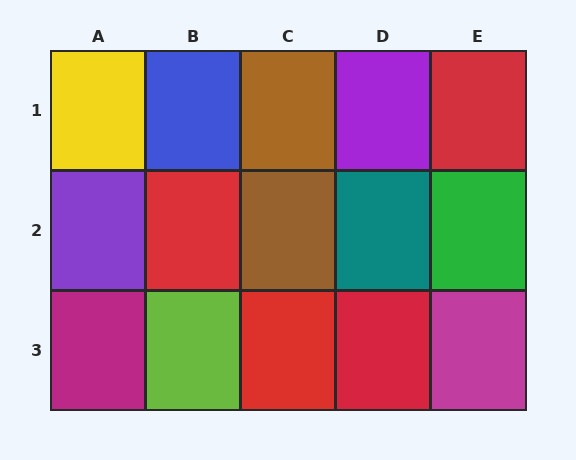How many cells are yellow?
1 cell is yellow.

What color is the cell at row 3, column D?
Red.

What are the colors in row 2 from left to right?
Purple, red, brown, teal, green.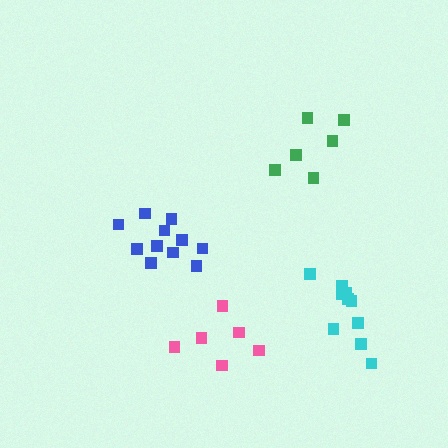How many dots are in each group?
Group 1: 6 dots, Group 2: 10 dots, Group 3: 6 dots, Group 4: 11 dots (33 total).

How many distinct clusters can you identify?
There are 4 distinct clusters.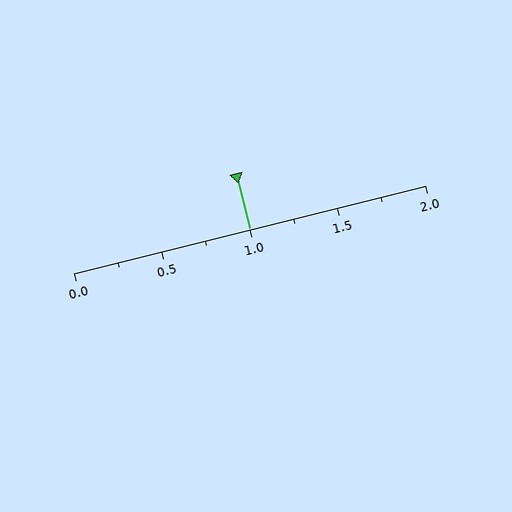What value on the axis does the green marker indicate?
The marker indicates approximately 1.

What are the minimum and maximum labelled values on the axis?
The axis runs from 0.0 to 2.0.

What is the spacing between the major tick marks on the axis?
The major ticks are spaced 0.5 apart.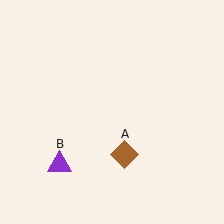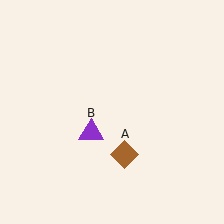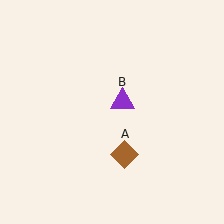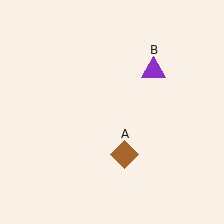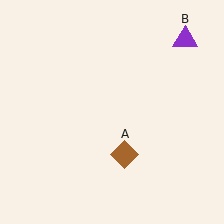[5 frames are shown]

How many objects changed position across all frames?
1 object changed position: purple triangle (object B).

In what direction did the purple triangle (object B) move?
The purple triangle (object B) moved up and to the right.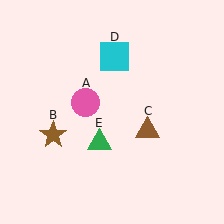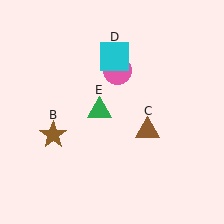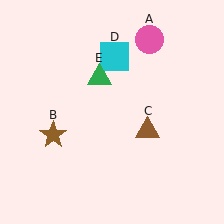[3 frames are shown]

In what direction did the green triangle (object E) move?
The green triangle (object E) moved up.